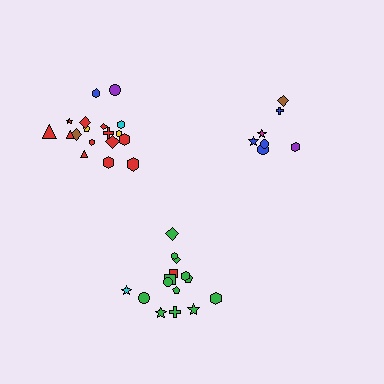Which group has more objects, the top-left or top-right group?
The top-left group.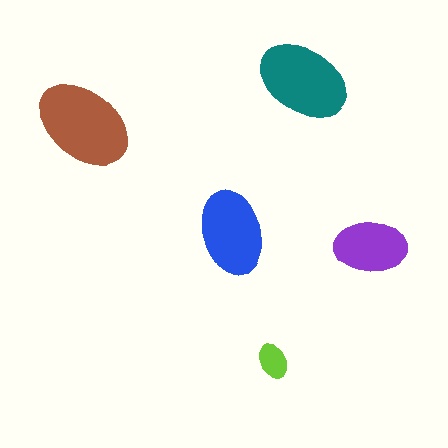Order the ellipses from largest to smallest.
the brown one, the teal one, the blue one, the purple one, the lime one.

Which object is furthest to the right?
The purple ellipse is rightmost.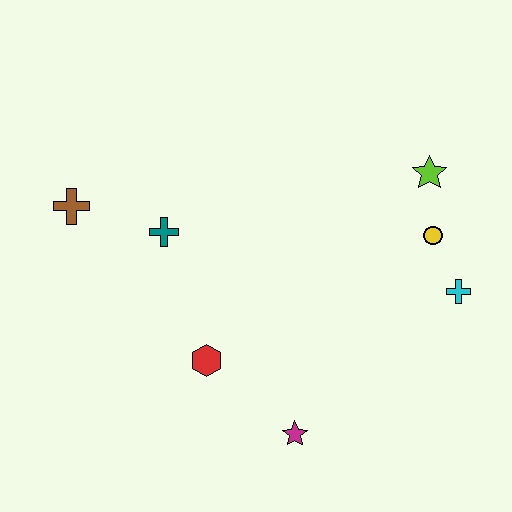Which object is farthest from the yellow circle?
The brown cross is farthest from the yellow circle.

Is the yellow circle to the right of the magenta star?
Yes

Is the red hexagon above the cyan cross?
No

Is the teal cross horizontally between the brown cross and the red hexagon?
Yes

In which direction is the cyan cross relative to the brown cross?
The cyan cross is to the right of the brown cross.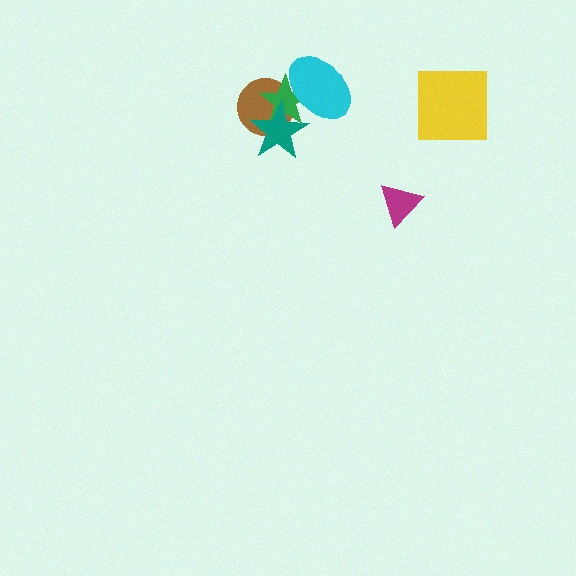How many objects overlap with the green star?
3 objects overlap with the green star.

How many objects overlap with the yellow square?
0 objects overlap with the yellow square.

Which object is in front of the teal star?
The cyan ellipse is in front of the teal star.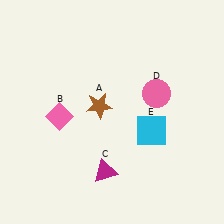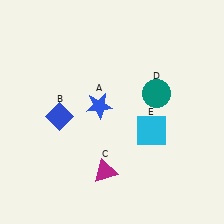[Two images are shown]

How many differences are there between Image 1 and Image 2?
There are 3 differences between the two images.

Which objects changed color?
A changed from brown to blue. B changed from pink to blue. D changed from pink to teal.